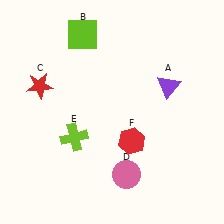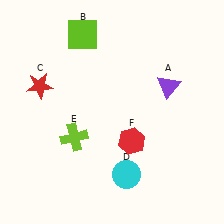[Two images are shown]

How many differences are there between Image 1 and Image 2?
There is 1 difference between the two images.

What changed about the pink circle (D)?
In Image 1, D is pink. In Image 2, it changed to cyan.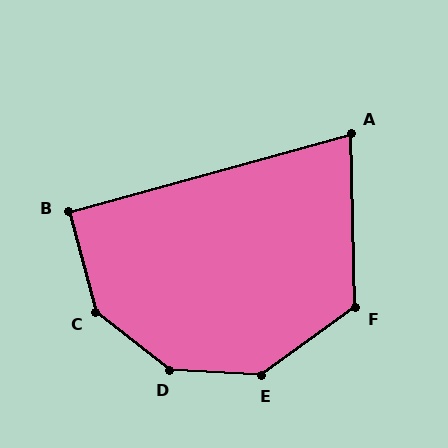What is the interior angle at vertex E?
Approximately 141 degrees (obtuse).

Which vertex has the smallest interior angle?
A, at approximately 76 degrees.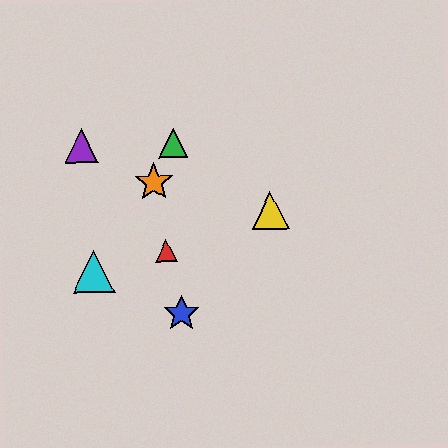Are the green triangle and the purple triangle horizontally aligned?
Yes, both are at y≈144.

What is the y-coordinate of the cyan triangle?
The cyan triangle is at y≈272.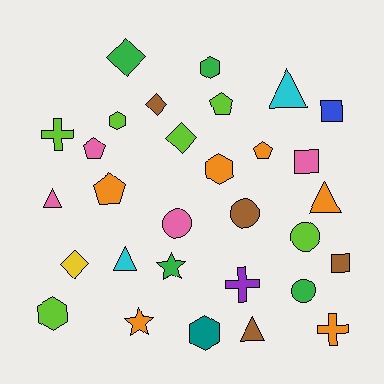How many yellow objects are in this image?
There is 1 yellow object.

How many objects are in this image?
There are 30 objects.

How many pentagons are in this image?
There are 4 pentagons.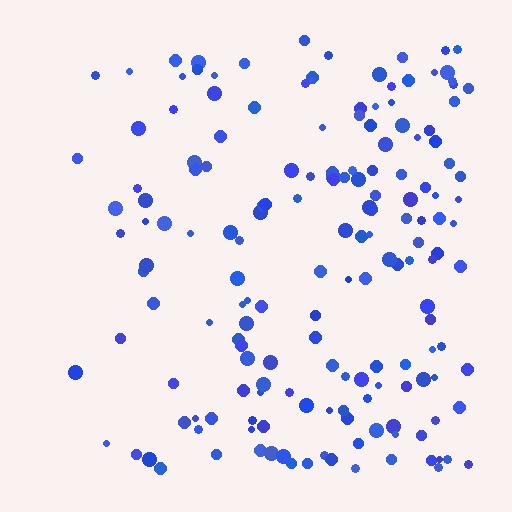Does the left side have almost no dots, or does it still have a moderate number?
Still a moderate number, just noticeably fewer than the right.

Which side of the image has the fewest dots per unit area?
The left.